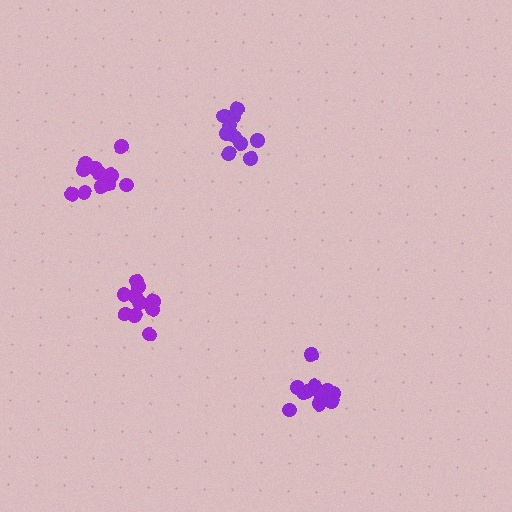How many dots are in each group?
Group 1: 11 dots, Group 2: 12 dots, Group 3: 12 dots, Group 4: 13 dots (48 total).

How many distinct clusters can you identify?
There are 4 distinct clusters.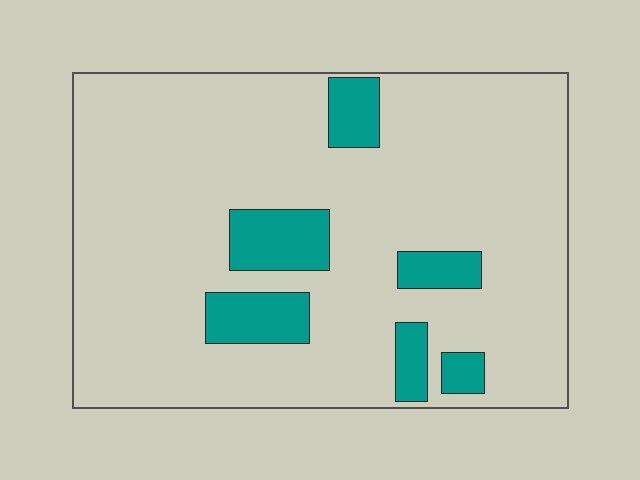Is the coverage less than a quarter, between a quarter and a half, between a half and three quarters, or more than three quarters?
Less than a quarter.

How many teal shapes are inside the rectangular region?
6.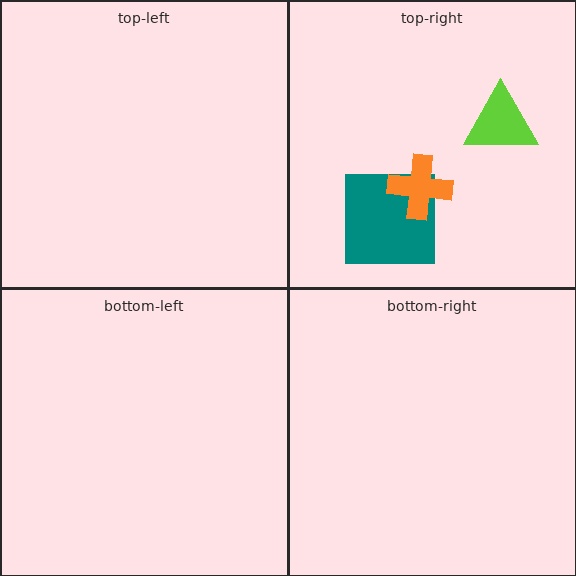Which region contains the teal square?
The top-right region.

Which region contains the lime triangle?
The top-right region.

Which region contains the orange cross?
The top-right region.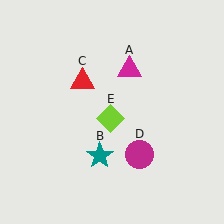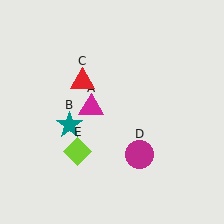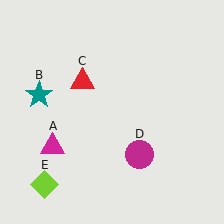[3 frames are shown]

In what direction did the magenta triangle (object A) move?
The magenta triangle (object A) moved down and to the left.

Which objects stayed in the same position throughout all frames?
Red triangle (object C) and magenta circle (object D) remained stationary.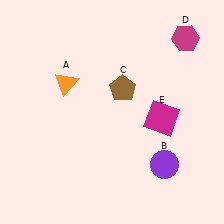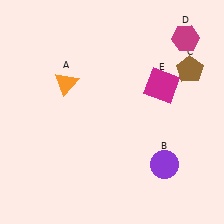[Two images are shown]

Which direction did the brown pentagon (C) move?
The brown pentagon (C) moved right.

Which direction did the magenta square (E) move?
The magenta square (E) moved up.